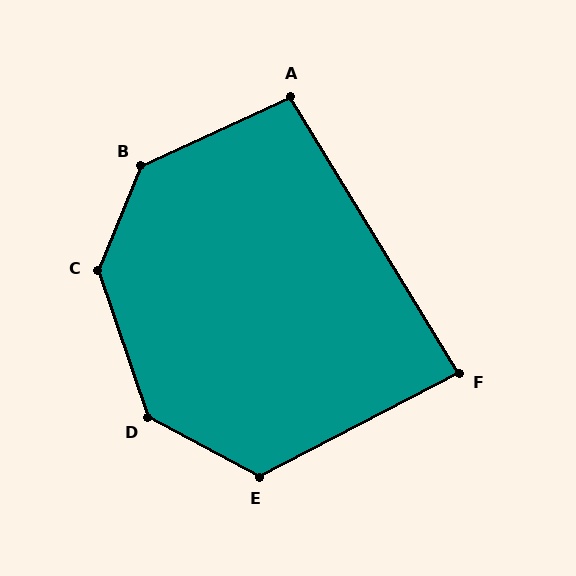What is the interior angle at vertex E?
Approximately 125 degrees (obtuse).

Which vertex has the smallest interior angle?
F, at approximately 86 degrees.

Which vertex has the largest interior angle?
C, at approximately 139 degrees.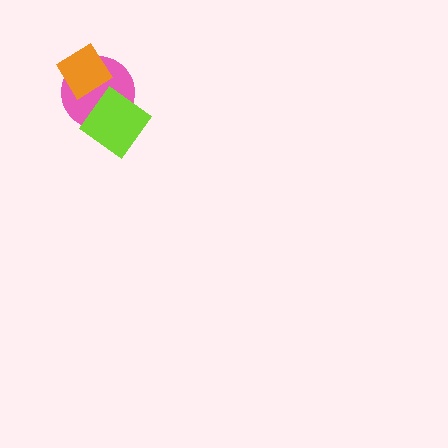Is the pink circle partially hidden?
Yes, it is partially covered by another shape.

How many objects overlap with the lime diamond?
1 object overlaps with the lime diamond.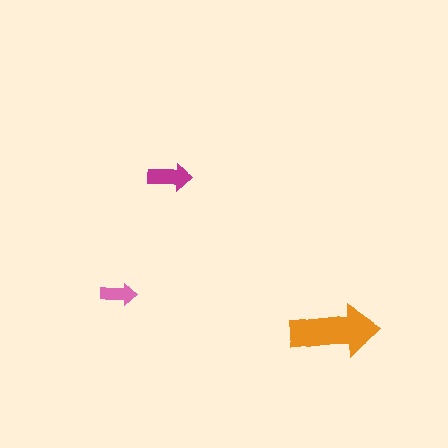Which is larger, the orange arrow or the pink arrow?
The orange one.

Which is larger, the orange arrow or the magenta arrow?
The orange one.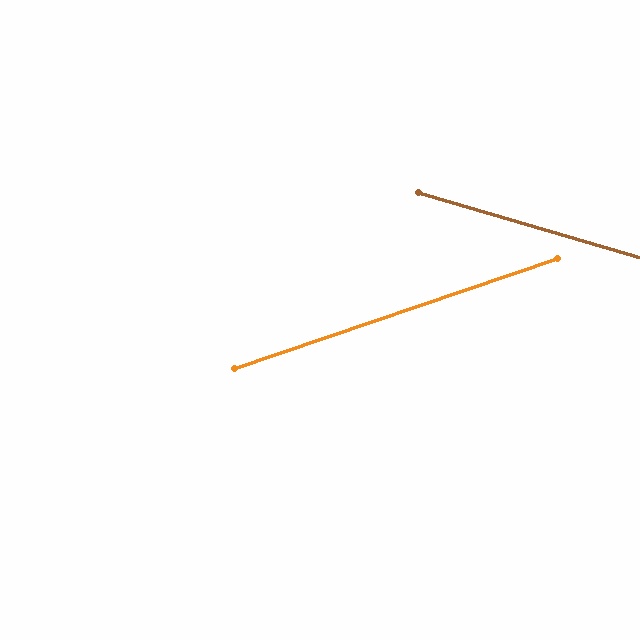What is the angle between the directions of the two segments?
Approximately 35 degrees.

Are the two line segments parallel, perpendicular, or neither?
Neither parallel nor perpendicular — they differ by about 35°.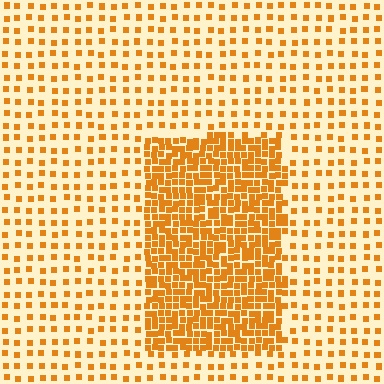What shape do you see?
I see a rectangle.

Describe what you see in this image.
The image contains small orange elements arranged at two different densities. A rectangle-shaped region is visible where the elements are more densely packed than the surrounding area.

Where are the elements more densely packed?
The elements are more densely packed inside the rectangle boundary.